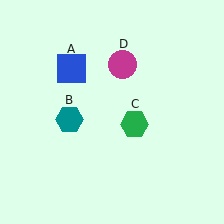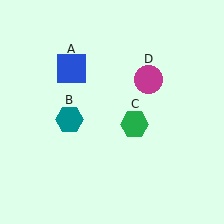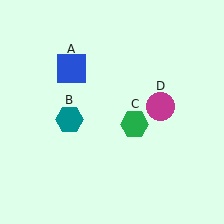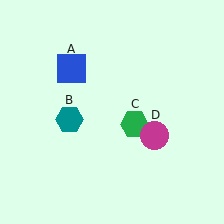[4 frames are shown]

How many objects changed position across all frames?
1 object changed position: magenta circle (object D).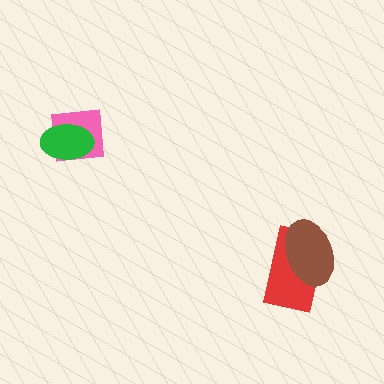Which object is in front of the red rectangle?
The brown ellipse is in front of the red rectangle.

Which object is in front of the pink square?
The green ellipse is in front of the pink square.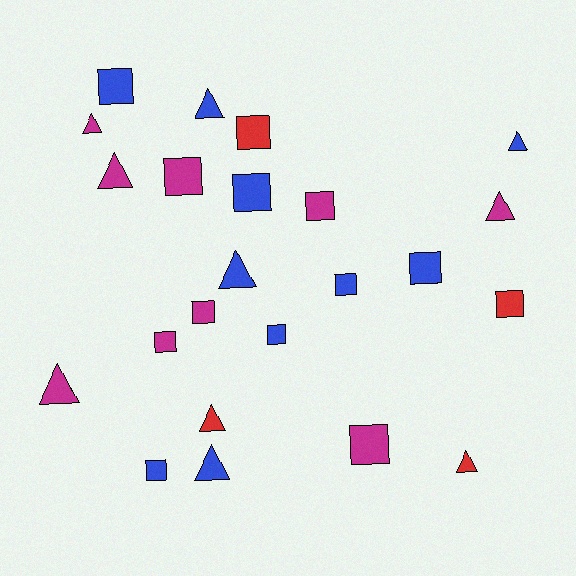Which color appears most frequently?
Blue, with 10 objects.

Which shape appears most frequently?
Square, with 13 objects.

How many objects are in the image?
There are 23 objects.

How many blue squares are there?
There are 6 blue squares.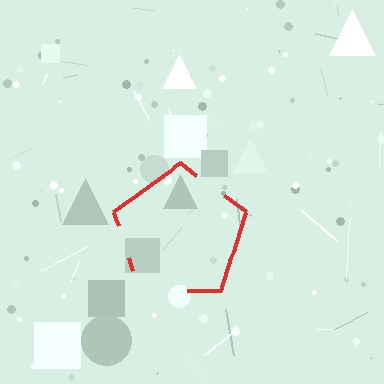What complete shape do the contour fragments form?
The contour fragments form a pentagon.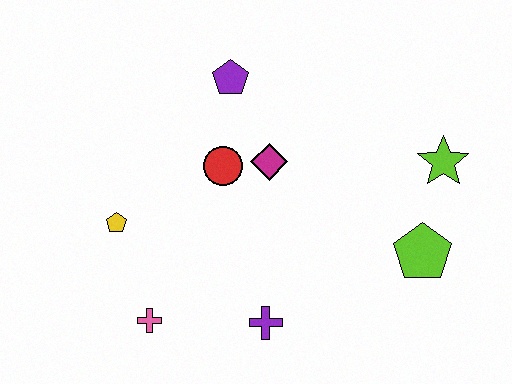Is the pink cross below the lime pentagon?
Yes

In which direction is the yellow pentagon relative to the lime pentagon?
The yellow pentagon is to the left of the lime pentagon.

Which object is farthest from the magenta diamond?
The pink cross is farthest from the magenta diamond.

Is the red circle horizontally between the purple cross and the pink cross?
Yes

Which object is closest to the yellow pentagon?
The pink cross is closest to the yellow pentagon.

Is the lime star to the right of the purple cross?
Yes